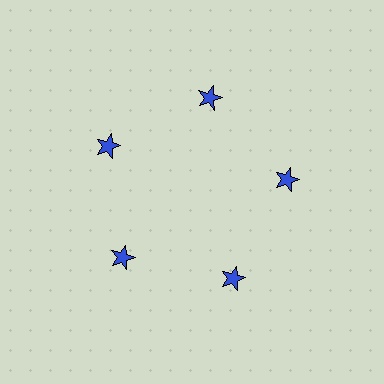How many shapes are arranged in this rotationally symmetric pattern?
There are 5 shapes, arranged in 5 groups of 1.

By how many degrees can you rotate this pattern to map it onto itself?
The pattern maps onto itself every 72 degrees of rotation.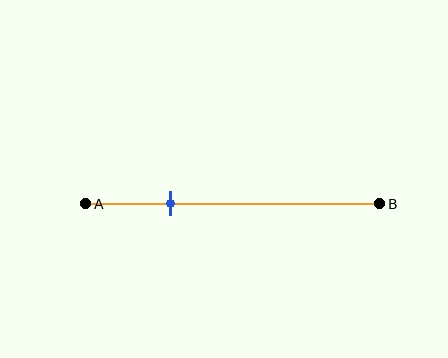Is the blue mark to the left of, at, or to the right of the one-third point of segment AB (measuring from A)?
The blue mark is to the left of the one-third point of segment AB.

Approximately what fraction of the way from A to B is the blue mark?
The blue mark is approximately 30% of the way from A to B.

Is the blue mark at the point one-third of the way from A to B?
No, the mark is at about 30% from A, not at the 33% one-third point.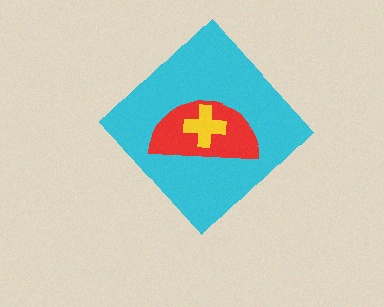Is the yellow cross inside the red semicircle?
Yes.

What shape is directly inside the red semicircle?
The yellow cross.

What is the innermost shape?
The yellow cross.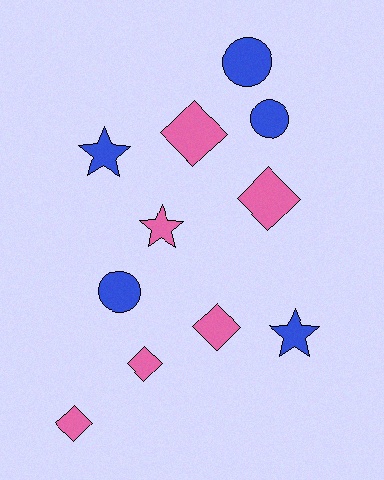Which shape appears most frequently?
Diamond, with 5 objects.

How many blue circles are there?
There are 3 blue circles.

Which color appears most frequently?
Pink, with 6 objects.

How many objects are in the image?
There are 11 objects.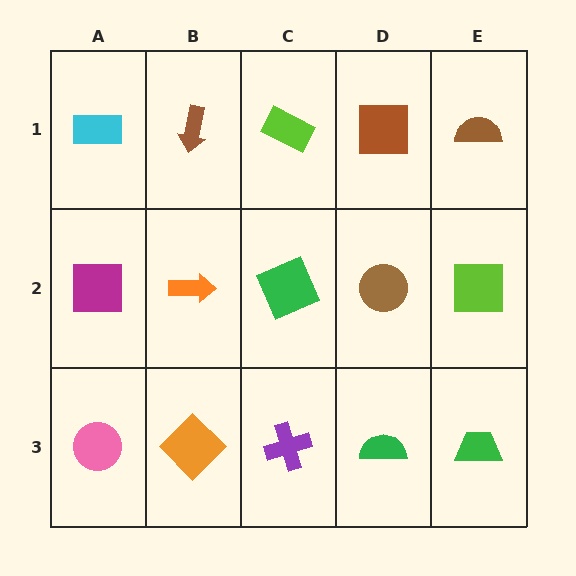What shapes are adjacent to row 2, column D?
A brown square (row 1, column D), a green semicircle (row 3, column D), a green square (row 2, column C), a lime square (row 2, column E).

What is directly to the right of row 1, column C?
A brown square.